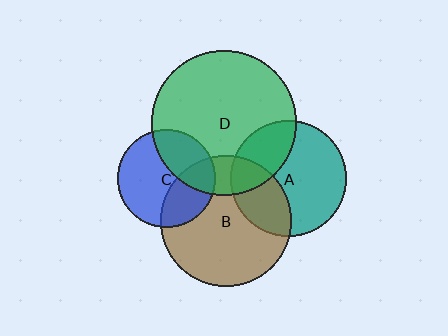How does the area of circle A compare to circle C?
Approximately 1.4 times.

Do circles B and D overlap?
Yes.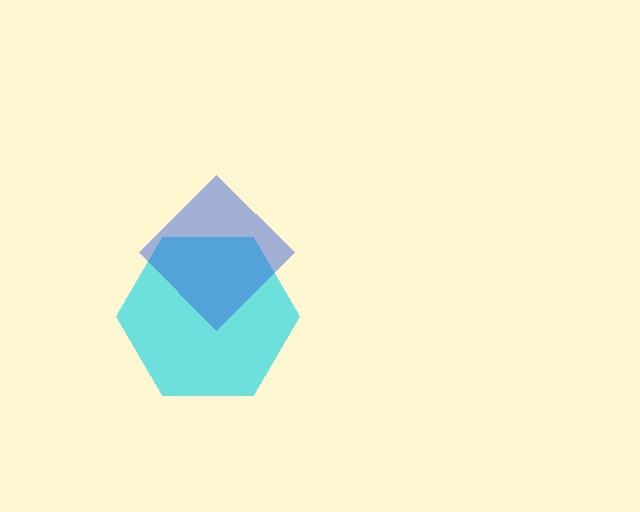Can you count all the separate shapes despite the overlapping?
Yes, there are 2 separate shapes.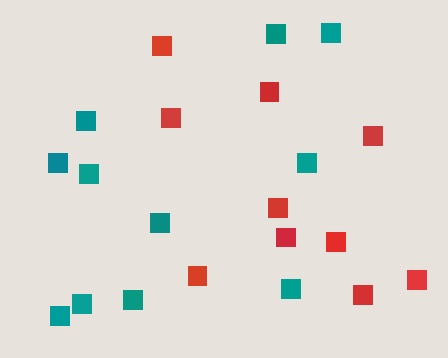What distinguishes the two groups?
There are 2 groups: one group of red squares (10) and one group of teal squares (11).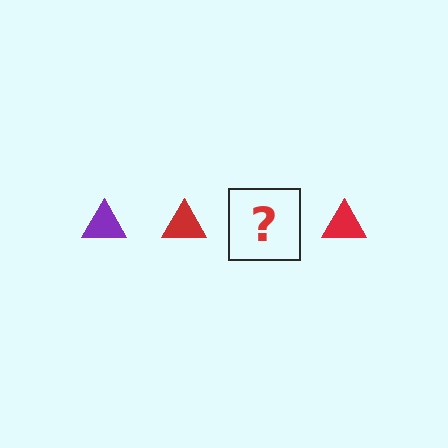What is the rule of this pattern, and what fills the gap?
The rule is that the pattern cycles through purple, red triangles. The gap should be filled with a purple triangle.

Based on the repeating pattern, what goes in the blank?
The blank should be a purple triangle.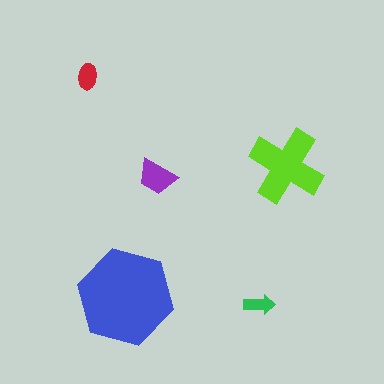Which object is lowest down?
The green arrow is bottommost.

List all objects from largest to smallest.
The blue hexagon, the lime cross, the purple trapezoid, the red ellipse, the green arrow.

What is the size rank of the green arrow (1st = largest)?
5th.